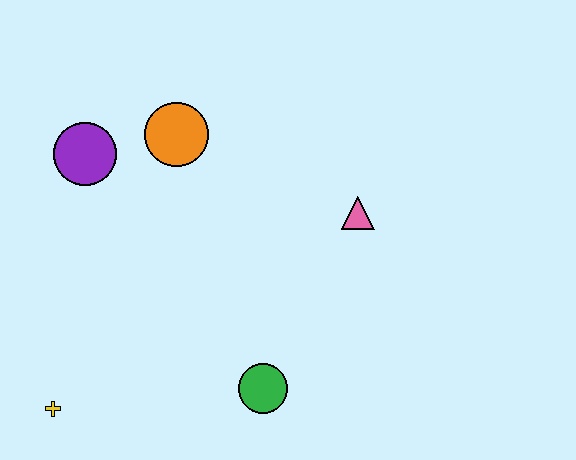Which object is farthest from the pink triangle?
The yellow cross is farthest from the pink triangle.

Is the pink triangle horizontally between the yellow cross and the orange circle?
No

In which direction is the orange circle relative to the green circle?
The orange circle is above the green circle.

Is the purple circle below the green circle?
No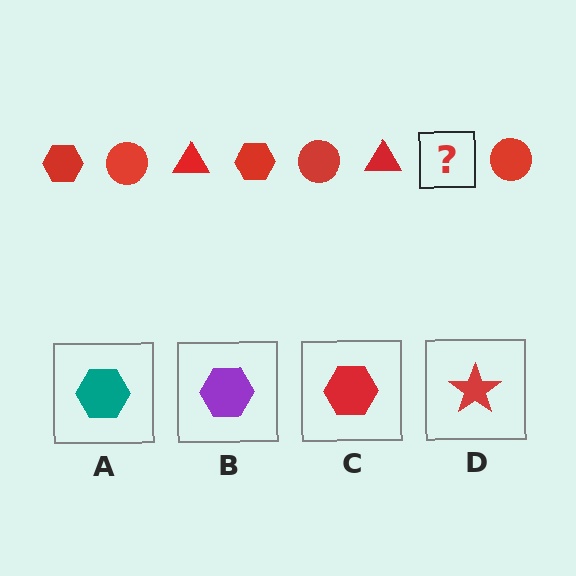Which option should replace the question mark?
Option C.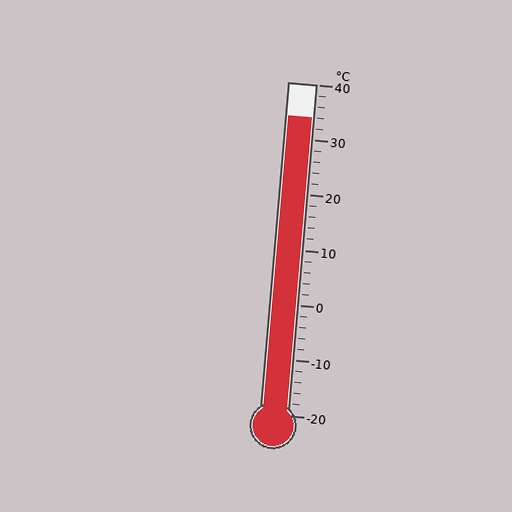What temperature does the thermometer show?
The thermometer shows approximately 34°C.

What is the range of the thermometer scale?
The thermometer scale ranges from -20°C to 40°C.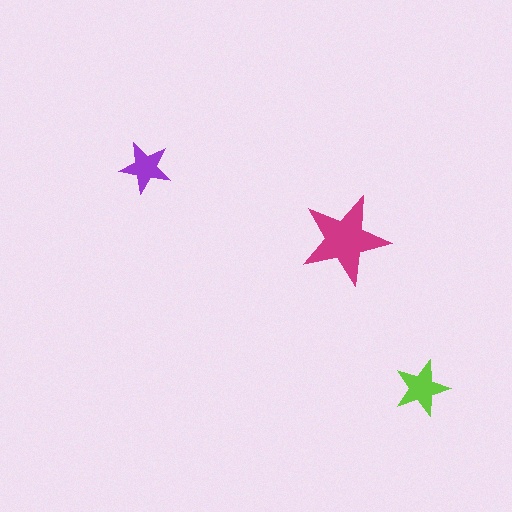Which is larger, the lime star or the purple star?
The lime one.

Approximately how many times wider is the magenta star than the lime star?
About 1.5 times wider.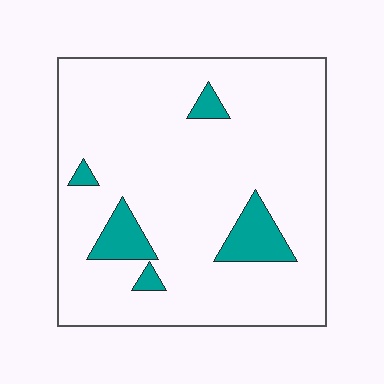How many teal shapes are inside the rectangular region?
5.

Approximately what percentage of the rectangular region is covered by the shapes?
Approximately 10%.